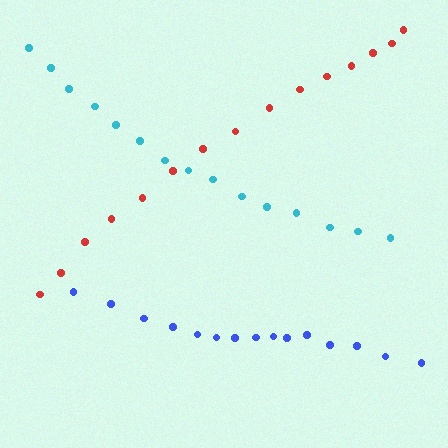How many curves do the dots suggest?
There are 3 distinct paths.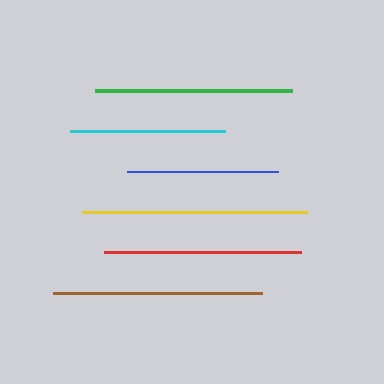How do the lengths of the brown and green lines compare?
The brown and green lines are approximately the same length.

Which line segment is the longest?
The yellow line is the longest at approximately 225 pixels.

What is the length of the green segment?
The green segment is approximately 196 pixels long.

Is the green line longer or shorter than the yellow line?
The yellow line is longer than the green line.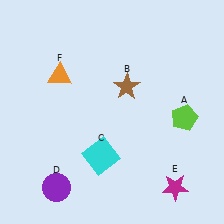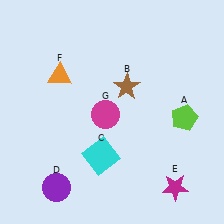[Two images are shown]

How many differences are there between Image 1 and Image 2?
There is 1 difference between the two images.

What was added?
A magenta circle (G) was added in Image 2.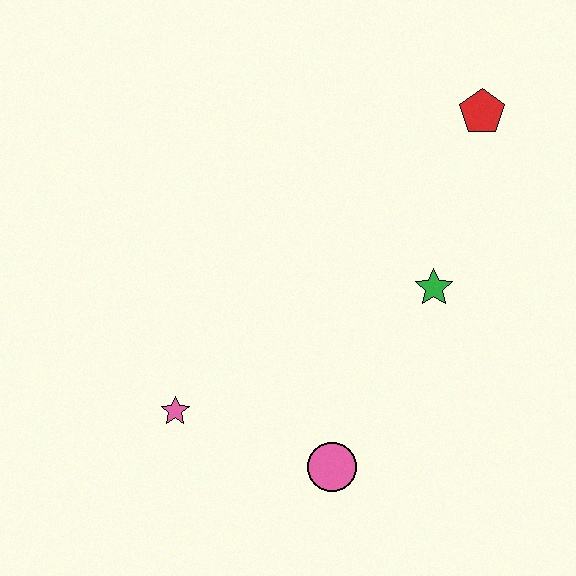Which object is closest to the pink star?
The pink circle is closest to the pink star.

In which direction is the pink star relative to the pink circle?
The pink star is to the left of the pink circle.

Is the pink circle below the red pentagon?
Yes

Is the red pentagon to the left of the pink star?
No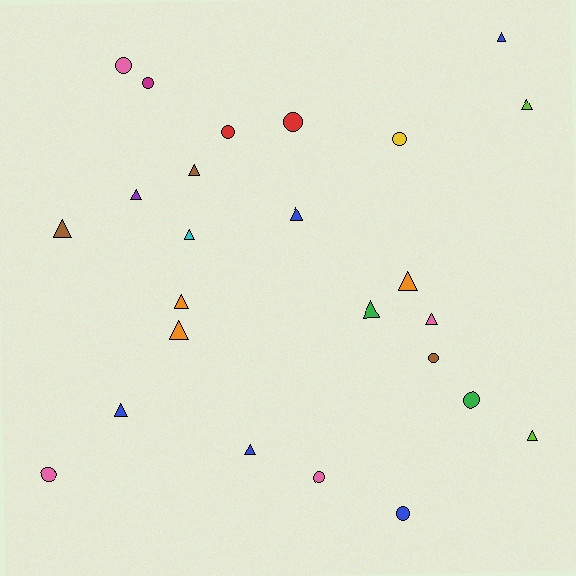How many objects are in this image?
There are 25 objects.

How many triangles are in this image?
There are 15 triangles.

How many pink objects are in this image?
There are 4 pink objects.